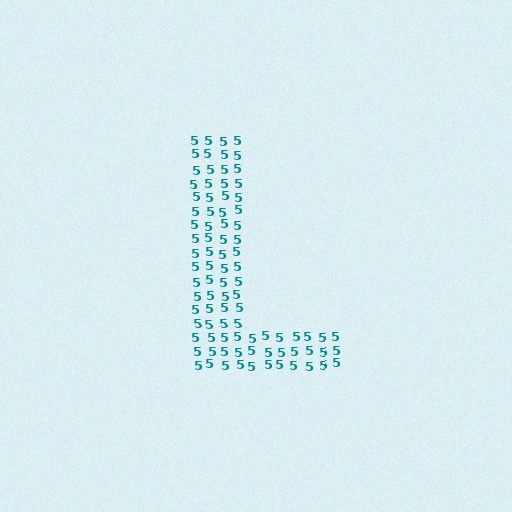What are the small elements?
The small elements are digit 5's.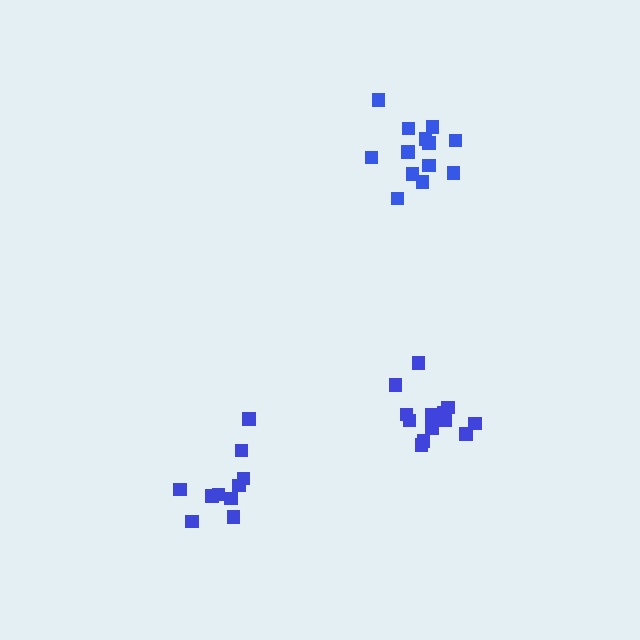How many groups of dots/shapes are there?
There are 3 groups.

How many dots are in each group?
Group 1: 10 dots, Group 2: 13 dots, Group 3: 13 dots (36 total).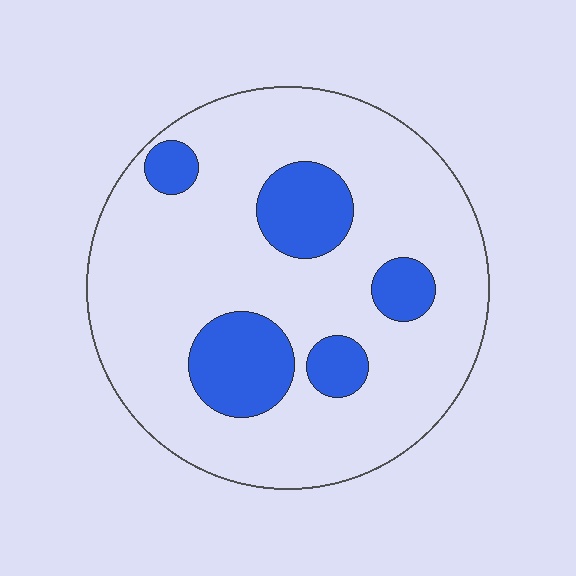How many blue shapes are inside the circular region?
5.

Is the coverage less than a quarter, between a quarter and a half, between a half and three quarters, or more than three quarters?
Less than a quarter.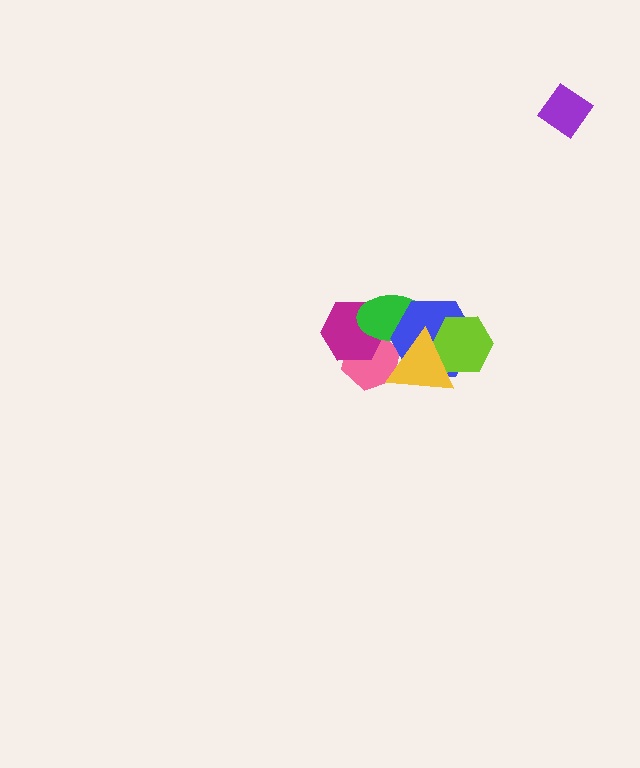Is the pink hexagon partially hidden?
Yes, it is partially covered by another shape.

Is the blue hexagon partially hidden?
Yes, it is partially covered by another shape.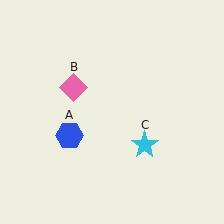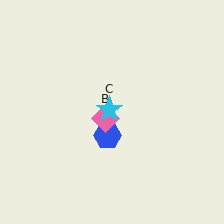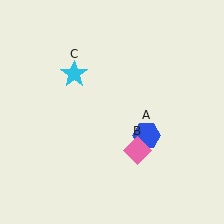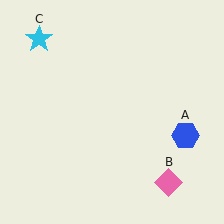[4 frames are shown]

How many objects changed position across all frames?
3 objects changed position: blue hexagon (object A), pink diamond (object B), cyan star (object C).